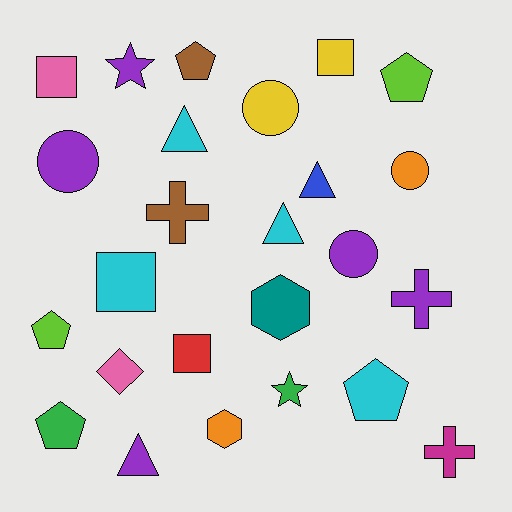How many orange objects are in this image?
There are 2 orange objects.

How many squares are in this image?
There are 4 squares.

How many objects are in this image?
There are 25 objects.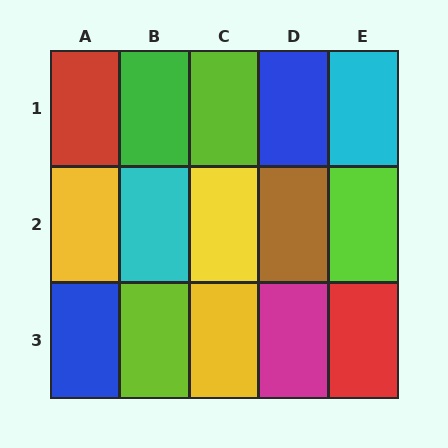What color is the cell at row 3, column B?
Lime.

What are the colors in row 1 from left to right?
Red, green, lime, blue, cyan.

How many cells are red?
2 cells are red.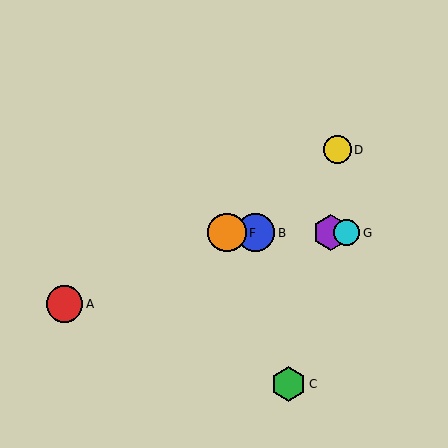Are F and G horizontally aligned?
Yes, both are at y≈233.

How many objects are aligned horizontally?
4 objects (B, E, F, G) are aligned horizontally.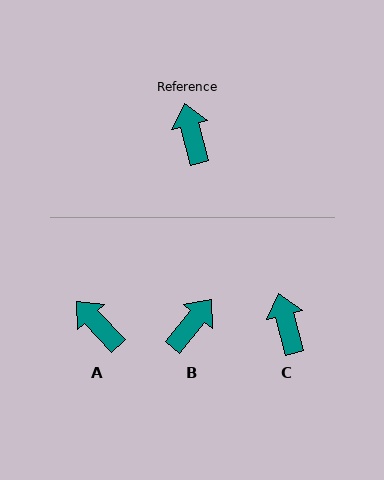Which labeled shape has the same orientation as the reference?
C.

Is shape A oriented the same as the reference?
No, it is off by about 29 degrees.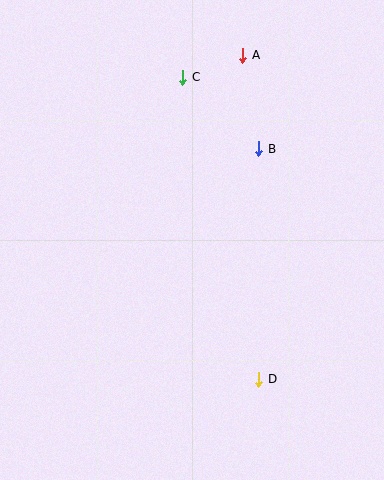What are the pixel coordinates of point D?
Point D is at (259, 379).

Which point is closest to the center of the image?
Point B at (259, 149) is closest to the center.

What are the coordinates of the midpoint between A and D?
The midpoint between A and D is at (251, 217).